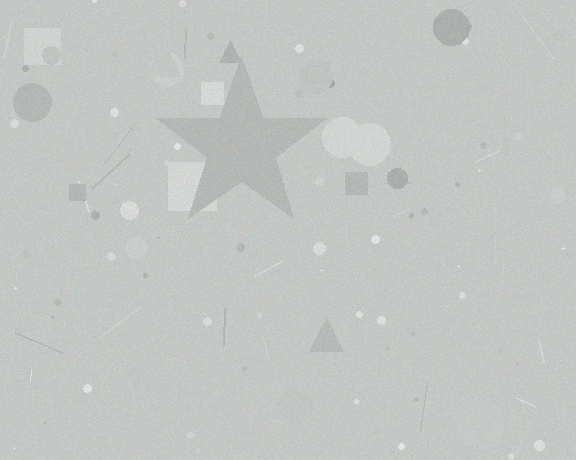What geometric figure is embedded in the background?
A star is embedded in the background.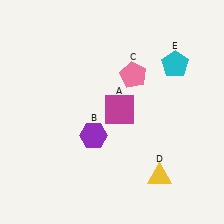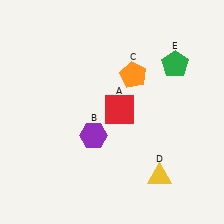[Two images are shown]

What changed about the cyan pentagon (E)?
In Image 1, E is cyan. In Image 2, it changed to green.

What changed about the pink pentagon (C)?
In Image 1, C is pink. In Image 2, it changed to orange.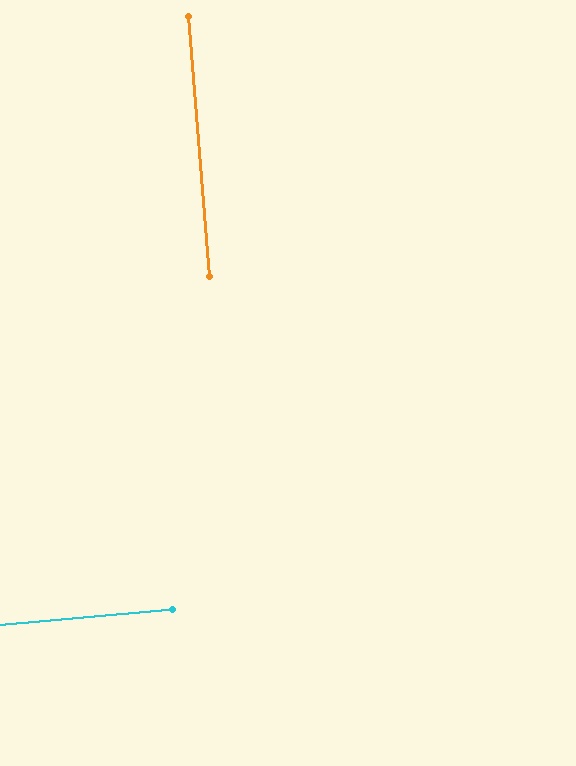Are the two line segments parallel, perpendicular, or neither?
Perpendicular — they meet at approximately 89°.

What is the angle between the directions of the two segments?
Approximately 89 degrees.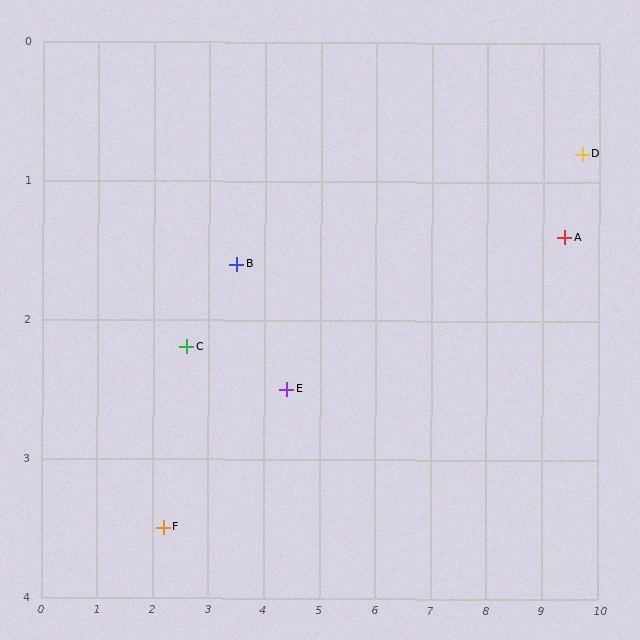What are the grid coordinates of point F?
Point F is at approximately (2.2, 3.5).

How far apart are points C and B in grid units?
Points C and B are about 1.1 grid units apart.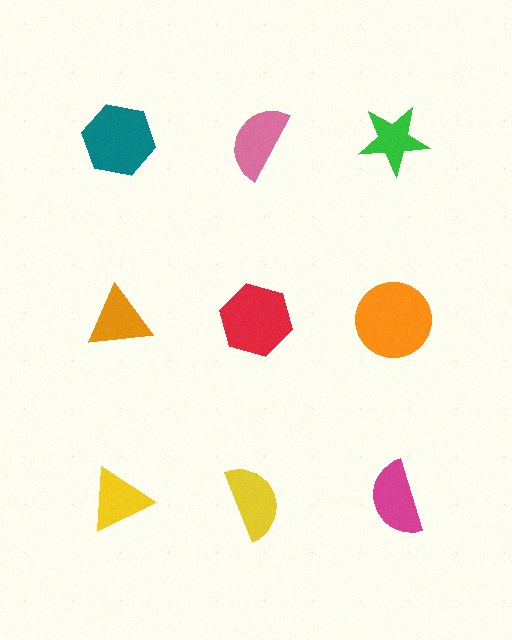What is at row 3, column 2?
A yellow semicircle.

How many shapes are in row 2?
3 shapes.